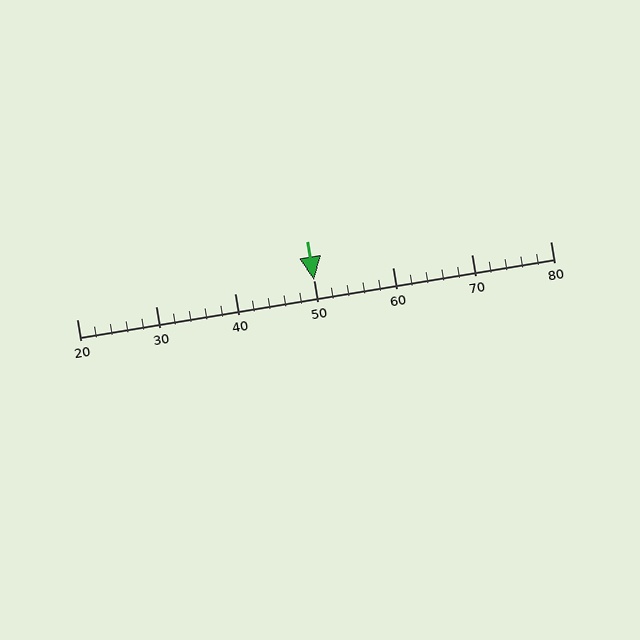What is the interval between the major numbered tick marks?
The major tick marks are spaced 10 units apart.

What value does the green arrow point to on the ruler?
The green arrow points to approximately 50.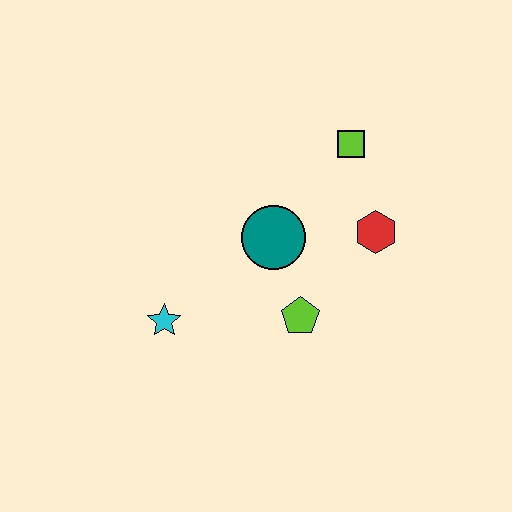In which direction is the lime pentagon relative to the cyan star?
The lime pentagon is to the right of the cyan star.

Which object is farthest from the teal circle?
The cyan star is farthest from the teal circle.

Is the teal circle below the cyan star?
No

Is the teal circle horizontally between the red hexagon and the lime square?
No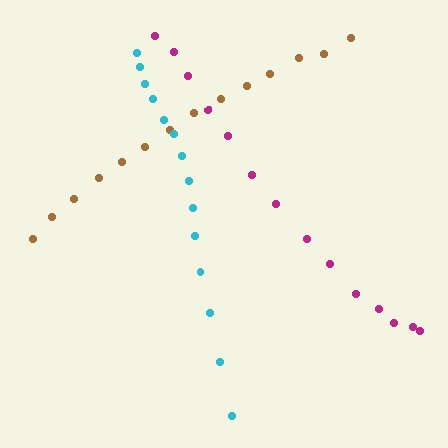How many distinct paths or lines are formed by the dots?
There are 3 distinct paths.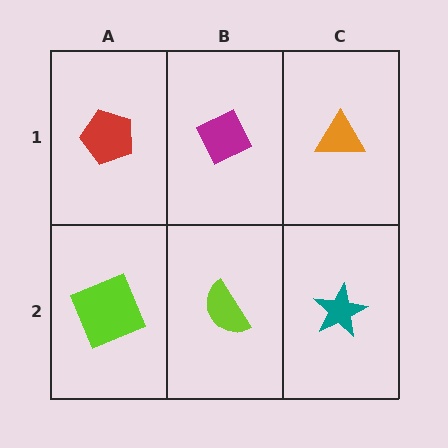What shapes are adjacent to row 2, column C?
An orange triangle (row 1, column C), a lime semicircle (row 2, column B).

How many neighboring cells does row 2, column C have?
2.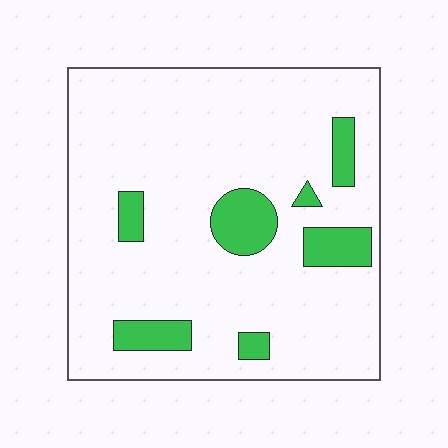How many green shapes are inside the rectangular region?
7.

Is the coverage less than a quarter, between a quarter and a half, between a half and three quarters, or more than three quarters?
Less than a quarter.